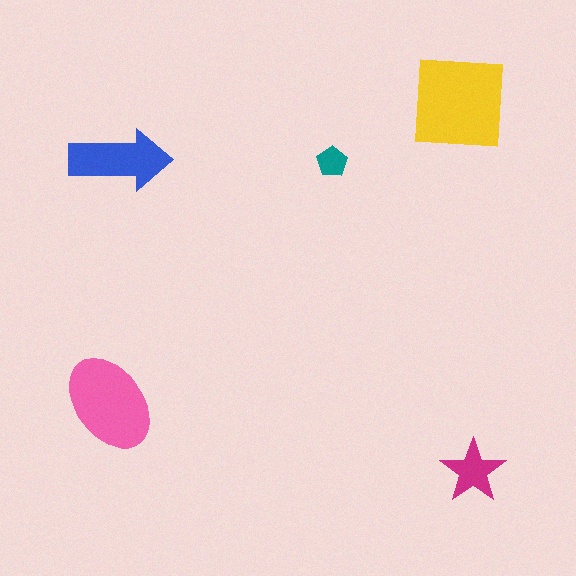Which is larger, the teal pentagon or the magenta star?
The magenta star.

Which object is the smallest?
The teal pentagon.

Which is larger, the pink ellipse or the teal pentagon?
The pink ellipse.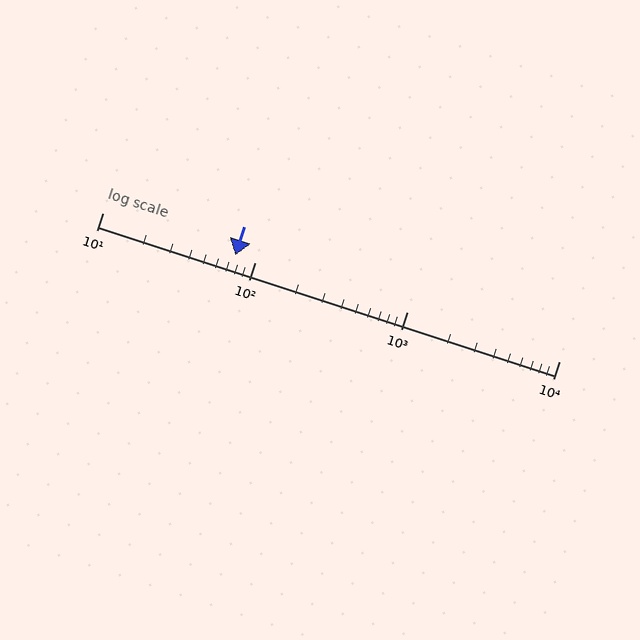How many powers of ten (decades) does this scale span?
The scale spans 3 decades, from 10 to 10000.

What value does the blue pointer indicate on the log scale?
The pointer indicates approximately 74.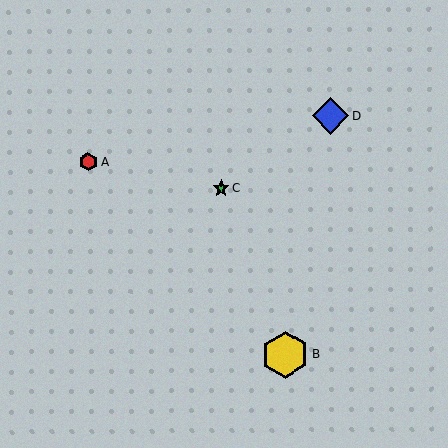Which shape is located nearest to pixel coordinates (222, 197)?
The green star (labeled C) at (221, 188) is nearest to that location.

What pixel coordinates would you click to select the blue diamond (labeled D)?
Click at (331, 116) to select the blue diamond D.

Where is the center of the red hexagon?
The center of the red hexagon is at (88, 162).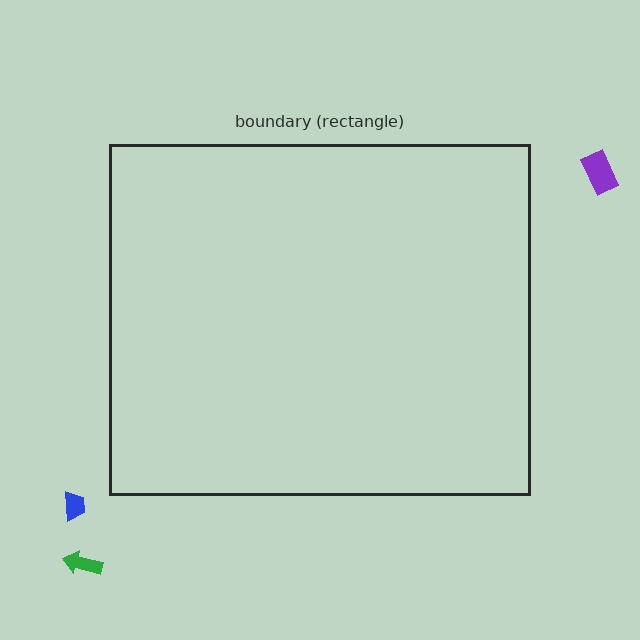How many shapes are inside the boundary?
0 inside, 3 outside.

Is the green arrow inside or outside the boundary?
Outside.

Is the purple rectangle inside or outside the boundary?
Outside.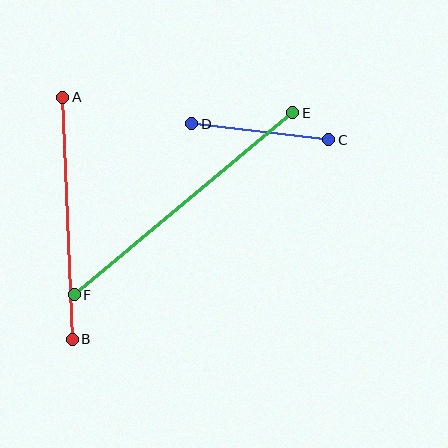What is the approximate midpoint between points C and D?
The midpoint is at approximately (260, 132) pixels.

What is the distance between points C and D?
The distance is approximately 138 pixels.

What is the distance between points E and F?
The distance is approximately 284 pixels.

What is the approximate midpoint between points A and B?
The midpoint is at approximately (68, 218) pixels.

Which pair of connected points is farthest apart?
Points E and F are farthest apart.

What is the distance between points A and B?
The distance is approximately 242 pixels.